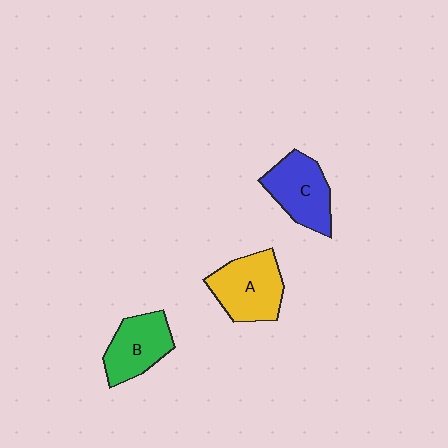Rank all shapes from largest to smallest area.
From largest to smallest: A (yellow), C (blue), B (green).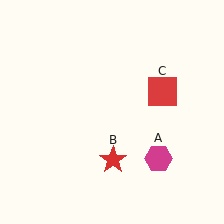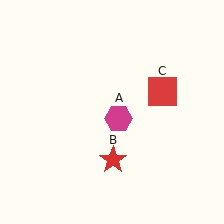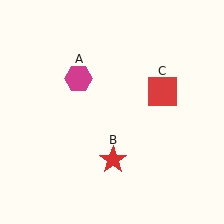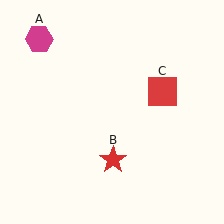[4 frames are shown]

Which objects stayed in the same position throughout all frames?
Red star (object B) and red square (object C) remained stationary.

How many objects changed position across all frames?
1 object changed position: magenta hexagon (object A).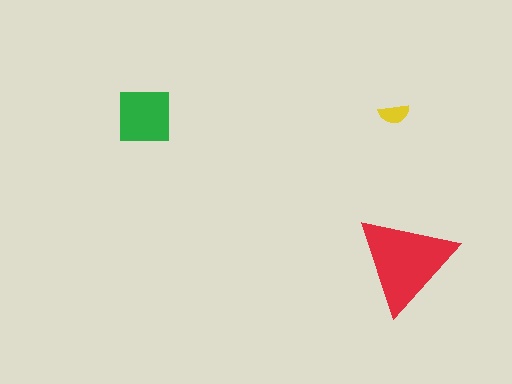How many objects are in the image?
There are 3 objects in the image.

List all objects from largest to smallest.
The red triangle, the green square, the yellow semicircle.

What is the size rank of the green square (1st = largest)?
2nd.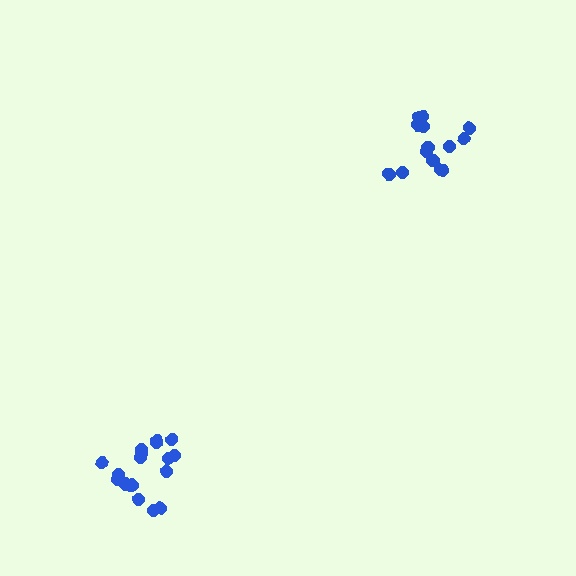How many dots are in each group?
Group 1: 15 dots, Group 2: 18 dots (33 total).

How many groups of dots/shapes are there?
There are 2 groups.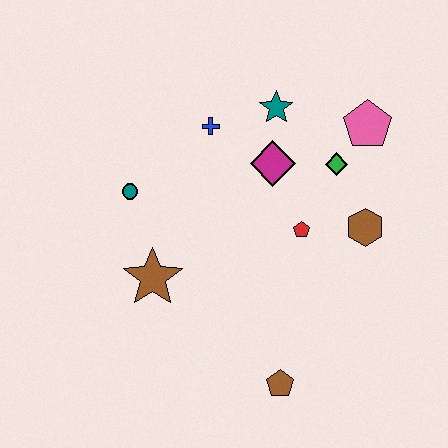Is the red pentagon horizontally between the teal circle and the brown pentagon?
No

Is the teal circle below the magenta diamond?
Yes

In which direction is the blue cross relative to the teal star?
The blue cross is to the left of the teal star.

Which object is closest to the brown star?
The teal circle is closest to the brown star.